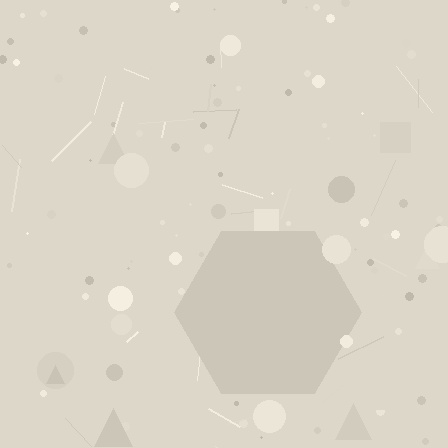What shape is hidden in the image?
A hexagon is hidden in the image.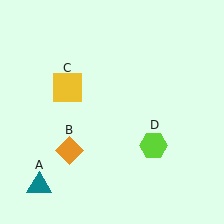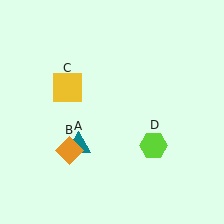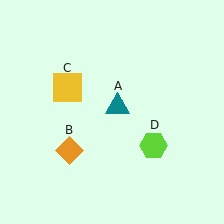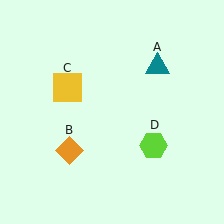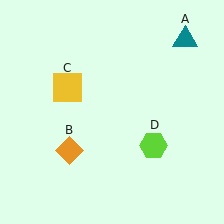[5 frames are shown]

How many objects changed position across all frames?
1 object changed position: teal triangle (object A).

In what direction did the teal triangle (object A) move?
The teal triangle (object A) moved up and to the right.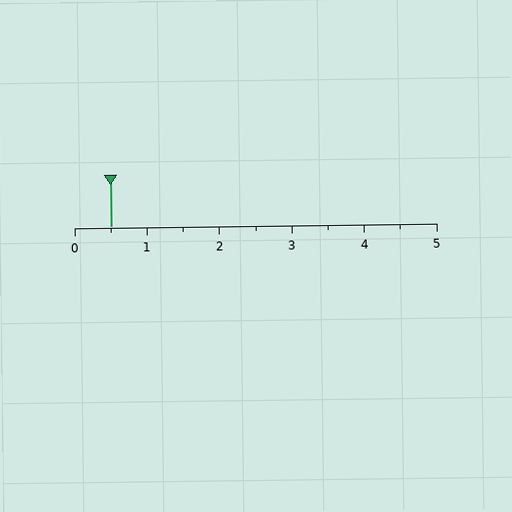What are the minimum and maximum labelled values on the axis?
The axis runs from 0 to 5.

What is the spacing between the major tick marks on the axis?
The major ticks are spaced 1 apart.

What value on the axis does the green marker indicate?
The marker indicates approximately 0.5.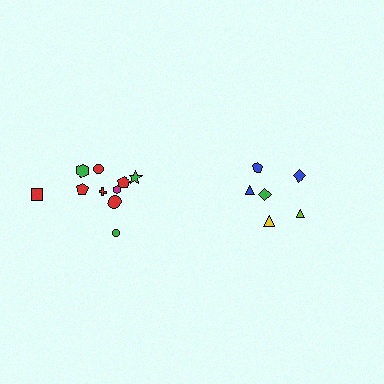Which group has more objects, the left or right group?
The left group.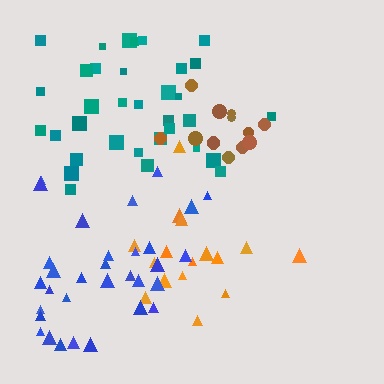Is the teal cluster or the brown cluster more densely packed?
Brown.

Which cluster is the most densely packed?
Brown.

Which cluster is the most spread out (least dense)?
Teal.